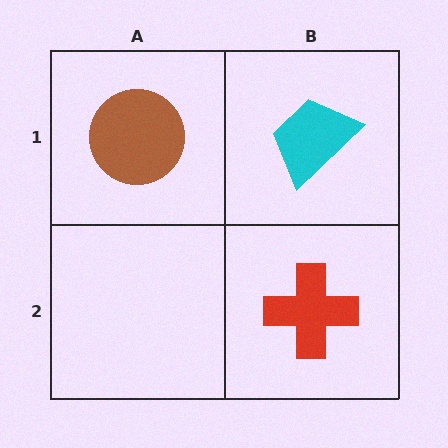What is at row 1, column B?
A cyan trapezoid.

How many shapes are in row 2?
1 shape.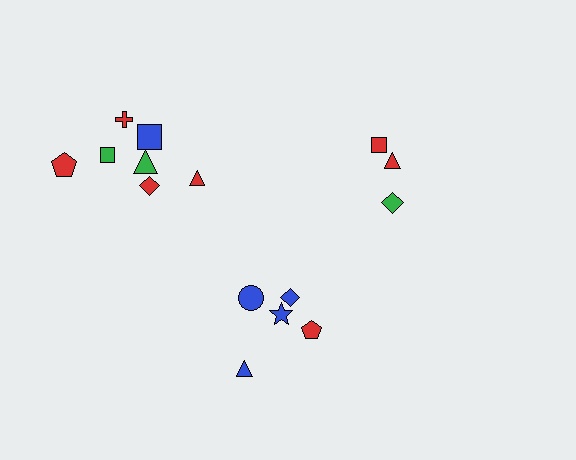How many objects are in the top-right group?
There are 3 objects.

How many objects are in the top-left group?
There are 7 objects.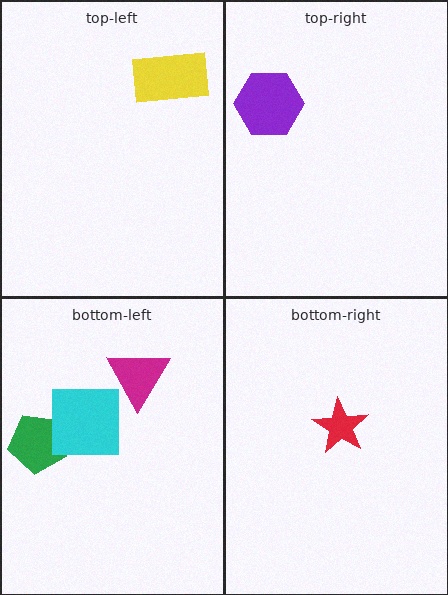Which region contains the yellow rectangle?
The top-left region.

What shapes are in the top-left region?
The yellow rectangle.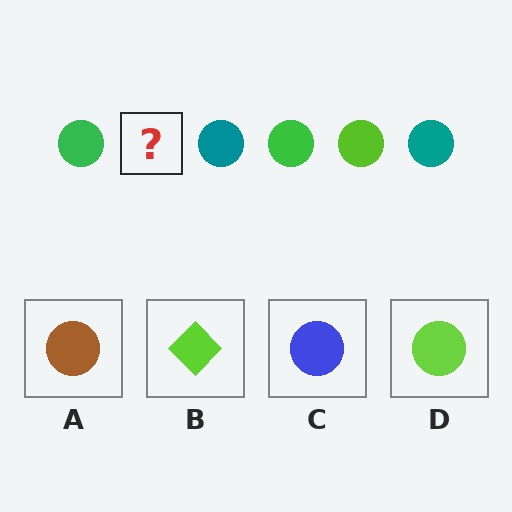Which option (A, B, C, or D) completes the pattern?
D.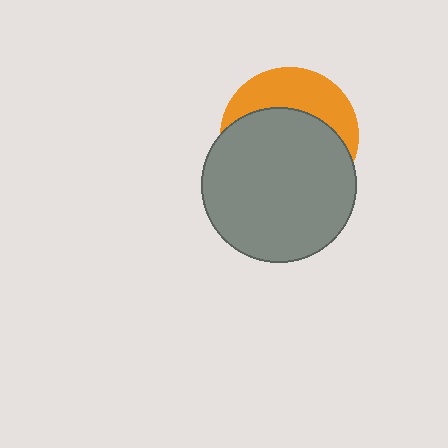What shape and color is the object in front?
The object in front is a gray circle.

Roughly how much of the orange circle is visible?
A small part of it is visible (roughly 35%).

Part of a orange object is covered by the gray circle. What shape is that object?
It is a circle.